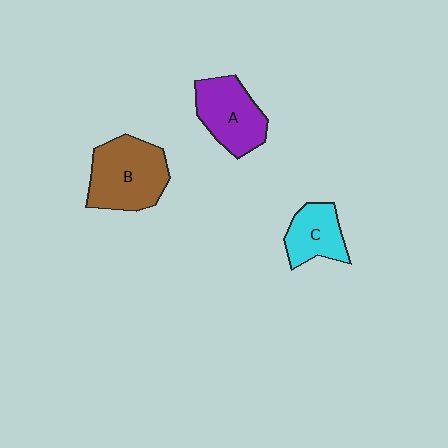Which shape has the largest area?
Shape B (brown).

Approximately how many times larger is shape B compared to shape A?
Approximately 1.2 times.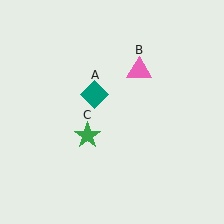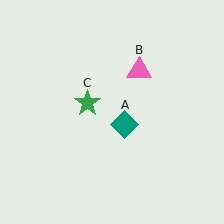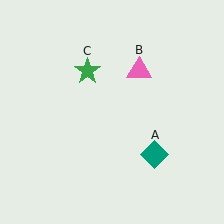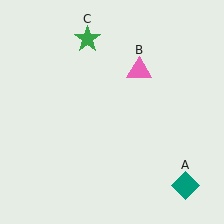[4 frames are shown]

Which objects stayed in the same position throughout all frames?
Pink triangle (object B) remained stationary.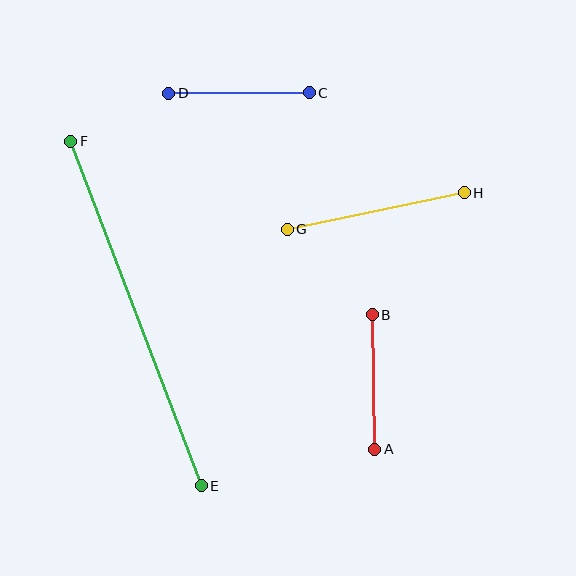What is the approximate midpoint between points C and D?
The midpoint is at approximately (239, 93) pixels.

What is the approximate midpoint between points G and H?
The midpoint is at approximately (376, 211) pixels.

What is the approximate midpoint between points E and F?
The midpoint is at approximately (136, 314) pixels.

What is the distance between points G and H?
The distance is approximately 181 pixels.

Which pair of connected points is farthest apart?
Points E and F are farthest apart.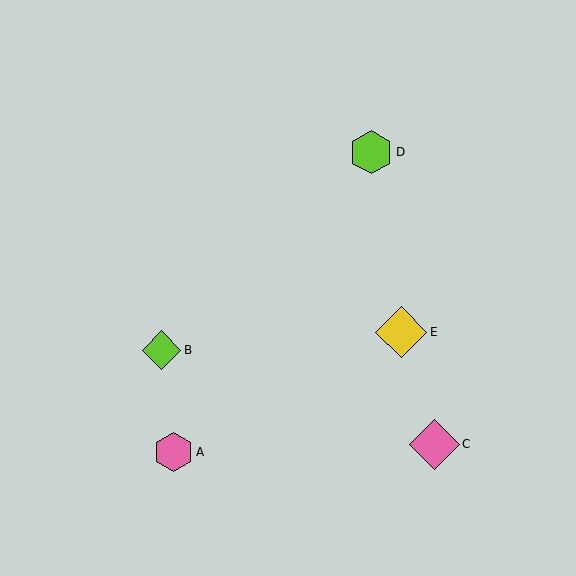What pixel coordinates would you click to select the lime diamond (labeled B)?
Click at (161, 350) to select the lime diamond B.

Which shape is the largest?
The yellow diamond (labeled E) is the largest.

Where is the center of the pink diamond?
The center of the pink diamond is at (434, 444).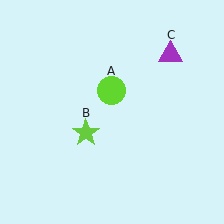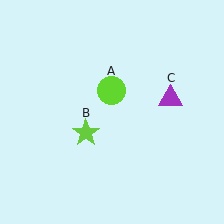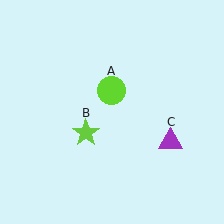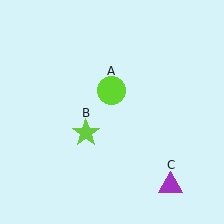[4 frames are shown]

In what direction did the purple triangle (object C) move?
The purple triangle (object C) moved down.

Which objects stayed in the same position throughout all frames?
Lime circle (object A) and lime star (object B) remained stationary.